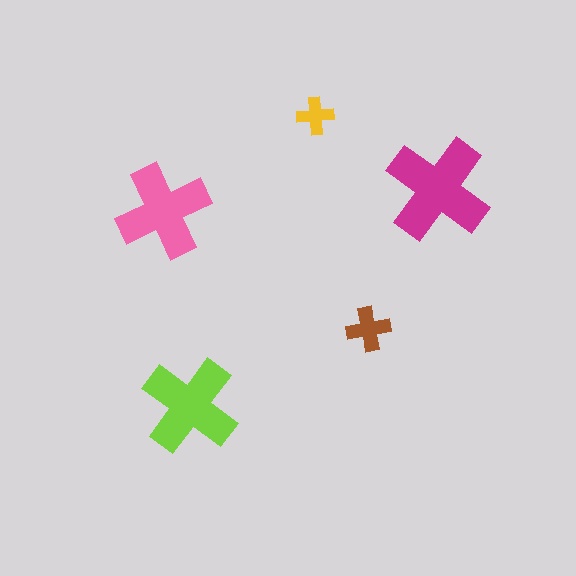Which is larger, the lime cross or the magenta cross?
The magenta one.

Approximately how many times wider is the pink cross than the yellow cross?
About 2.5 times wider.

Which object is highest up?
The yellow cross is topmost.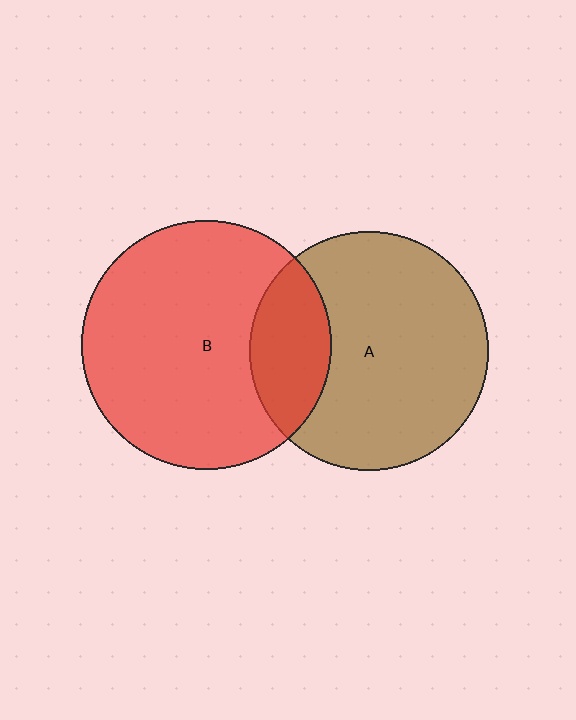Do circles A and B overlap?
Yes.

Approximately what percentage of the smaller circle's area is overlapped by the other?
Approximately 25%.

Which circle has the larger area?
Circle B (red).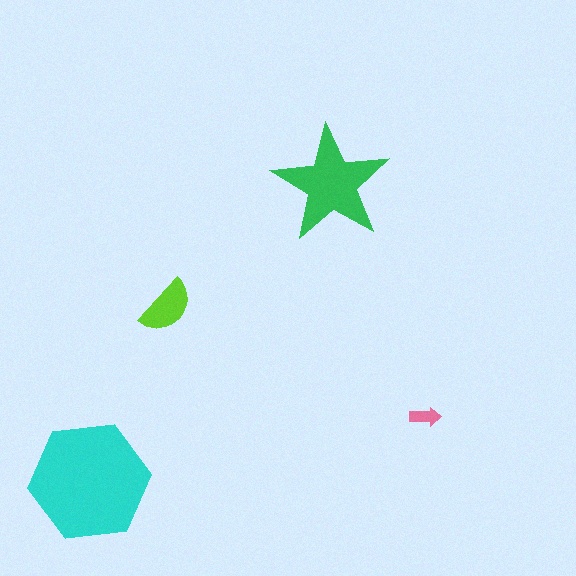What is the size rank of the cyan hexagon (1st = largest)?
1st.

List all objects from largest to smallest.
The cyan hexagon, the green star, the lime semicircle, the pink arrow.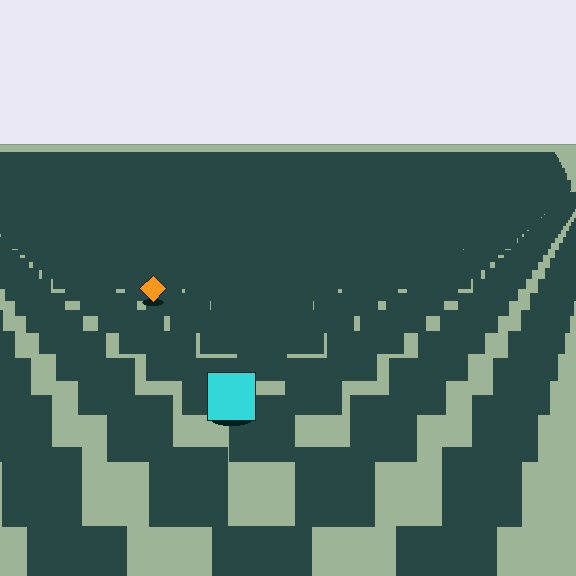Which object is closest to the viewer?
The cyan square is closest. The texture marks near it are larger and more spread out.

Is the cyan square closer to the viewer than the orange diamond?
Yes. The cyan square is closer — you can tell from the texture gradient: the ground texture is coarser near it.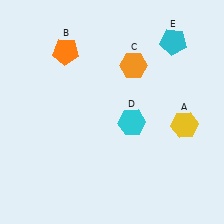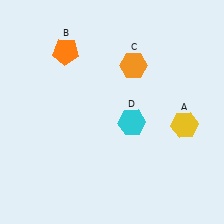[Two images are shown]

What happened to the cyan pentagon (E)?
The cyan pentagon (E) was removed in Image 2. It was in the top-right area of Image 1.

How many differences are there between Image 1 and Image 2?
There is 1 difference between the two images.